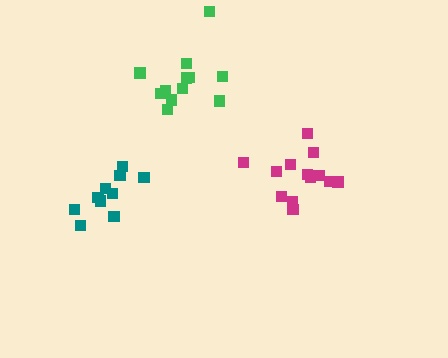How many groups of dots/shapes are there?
There are 3 groups.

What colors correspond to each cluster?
The clusters are colored: magenta, green, teal.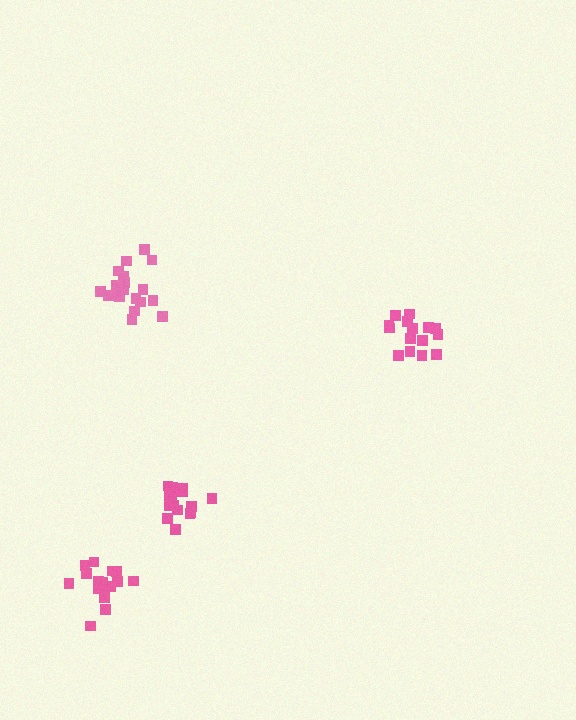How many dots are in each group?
Group 1: 15 dots, Group 2: 19 dots, Group 3: 16 dots, Group 4: 18 dots (68 total).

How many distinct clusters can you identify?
There are 4 distinct clusters.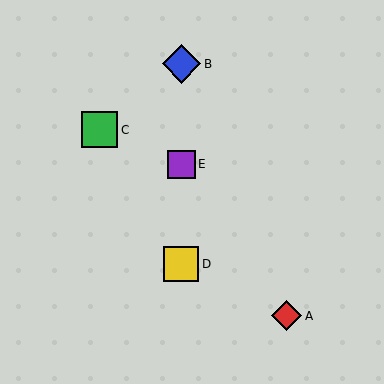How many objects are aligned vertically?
3 objects (B, D, E) are aligned vertically.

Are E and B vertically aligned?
Yes, both are at x≈181.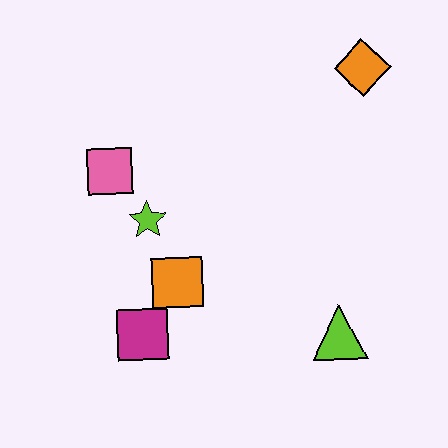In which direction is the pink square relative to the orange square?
The pink square is above the orange square.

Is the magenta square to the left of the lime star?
Yes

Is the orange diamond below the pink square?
No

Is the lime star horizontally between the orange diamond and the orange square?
No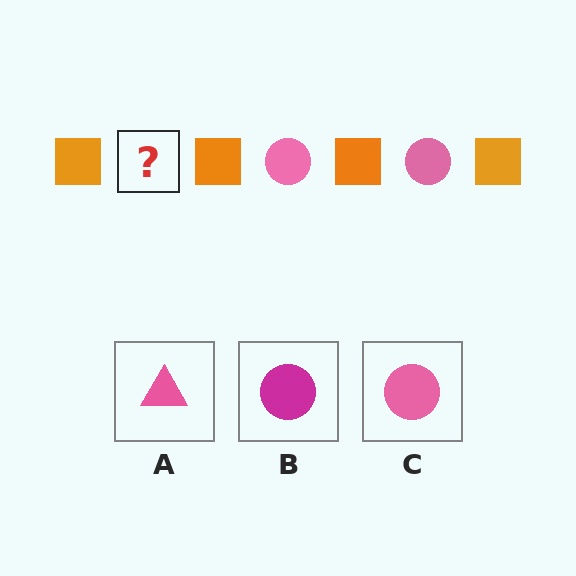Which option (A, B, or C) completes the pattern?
C.